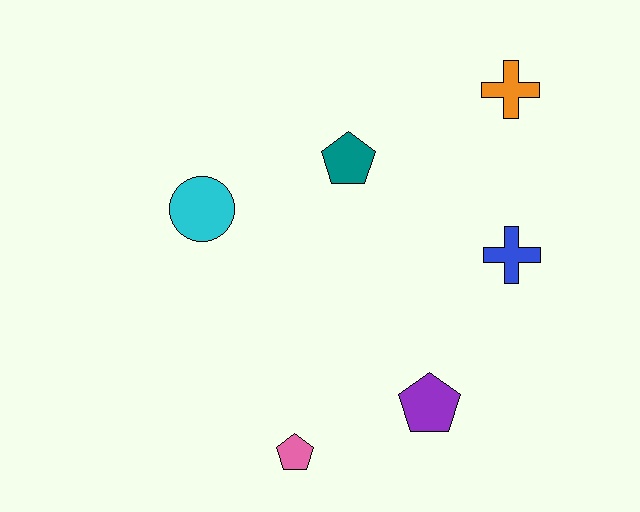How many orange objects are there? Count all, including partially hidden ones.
There is 1 orange object.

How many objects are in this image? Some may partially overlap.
There are 6 objects.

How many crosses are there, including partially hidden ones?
There are 2 crosses.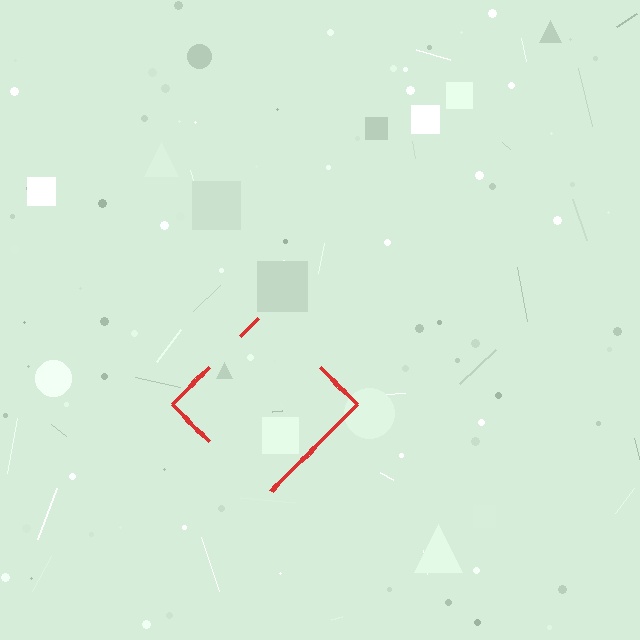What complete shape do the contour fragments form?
The contour fragments form a diamond.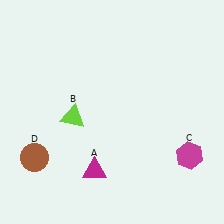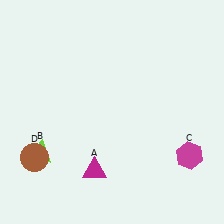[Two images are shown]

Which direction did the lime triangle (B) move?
The lime triangle (B) moved down.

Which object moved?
The lime triangle (B) moved down.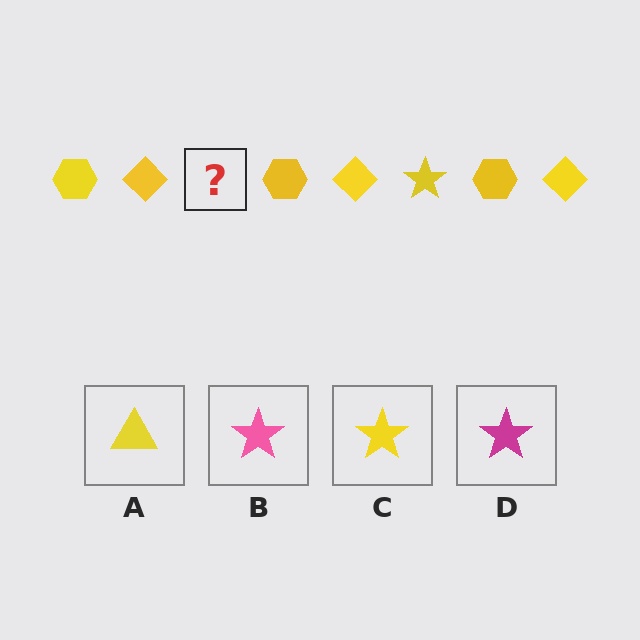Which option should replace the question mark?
Option C.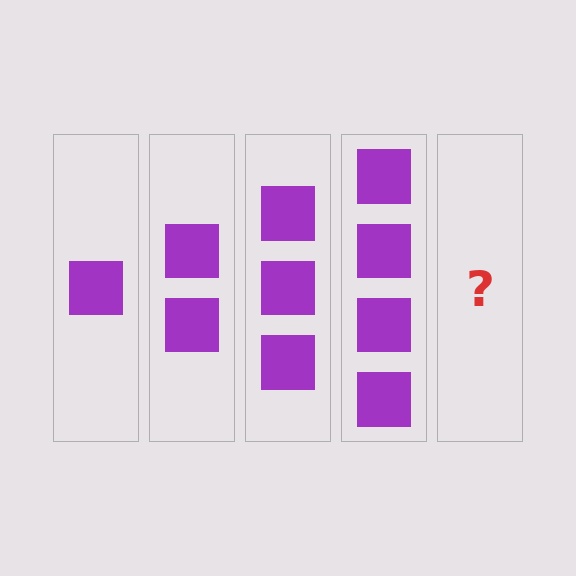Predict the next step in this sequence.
The next step is 5 squares.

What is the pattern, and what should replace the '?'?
The pattern is that each step adds one more square. The '?' should be 5 squares.